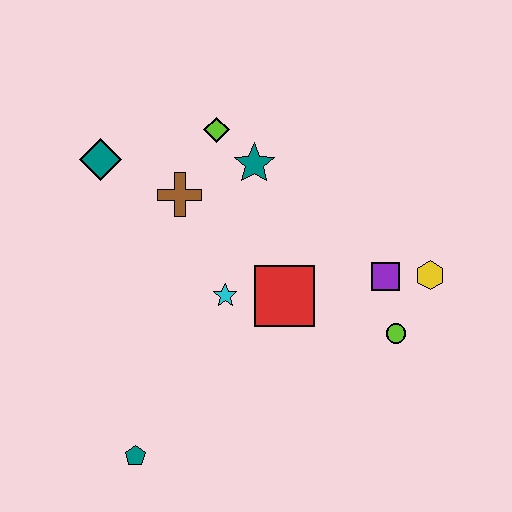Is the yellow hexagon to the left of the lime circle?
No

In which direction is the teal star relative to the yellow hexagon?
The teal star is to the left of the yellow hexagon.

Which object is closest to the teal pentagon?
The cyan star is closest to the teal pentagon.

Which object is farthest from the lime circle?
The teal diamond is farthest from the lime circle.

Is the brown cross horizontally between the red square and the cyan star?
No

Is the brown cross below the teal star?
Yes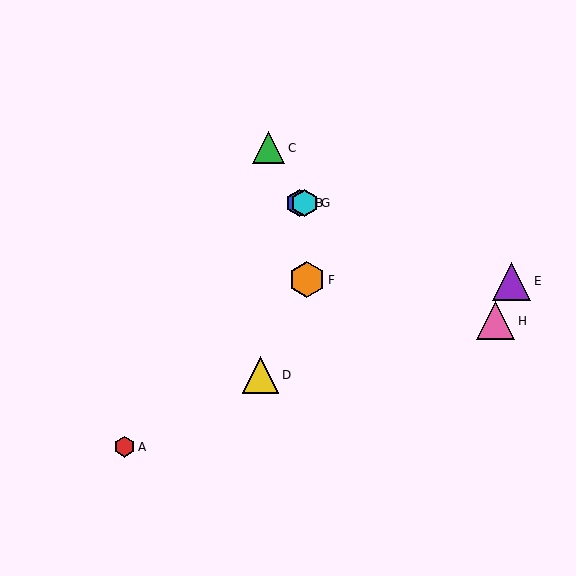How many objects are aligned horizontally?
2 objects (B, G) are aligned horizontally.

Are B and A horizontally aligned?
No, B is at y≈203 and A is at y≈447.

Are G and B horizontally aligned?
Yes, both are at y≈203.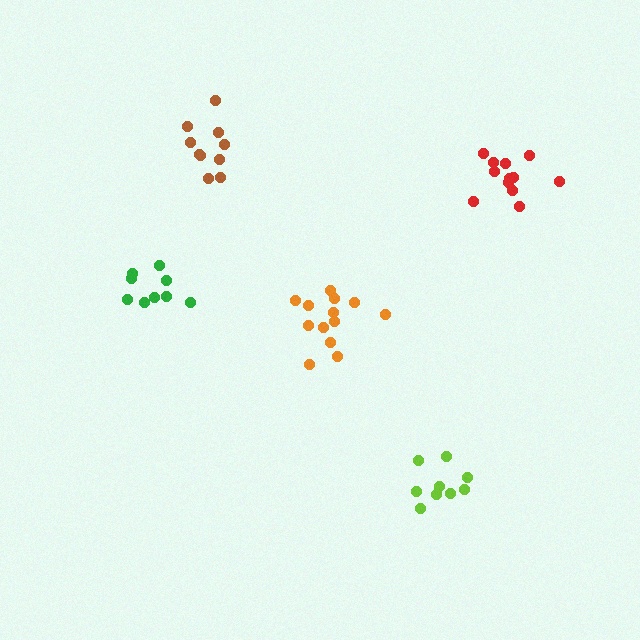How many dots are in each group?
Group 1: 13 dots, Group 2: 10 dots, Group 3: 12 dots, Group 4: 9 dots, Group 5: 9 dots (53 total).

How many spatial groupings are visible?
There are 5 spatial groupings.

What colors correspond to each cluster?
The clusters are colored: orange, brown, red, green, lime.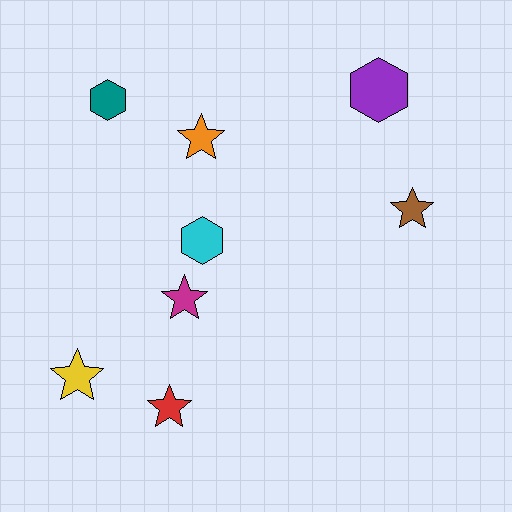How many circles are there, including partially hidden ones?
There are no circles.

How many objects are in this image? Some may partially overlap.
There are 8 objects.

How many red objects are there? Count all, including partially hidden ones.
There is 1 red object.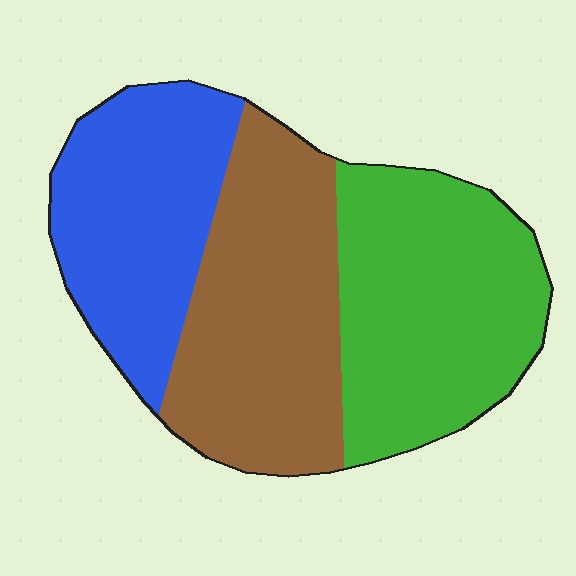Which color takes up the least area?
Blue, at roughly 30%.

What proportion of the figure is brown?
Brown takes up between a quarter and a half of the figure.